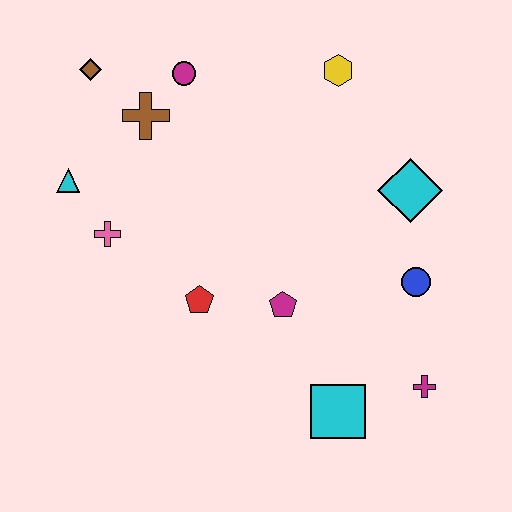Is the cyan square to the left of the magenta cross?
Yes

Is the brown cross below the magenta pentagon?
No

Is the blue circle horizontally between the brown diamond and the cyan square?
No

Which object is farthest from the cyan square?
The brown diamond is farthest from the cyan square.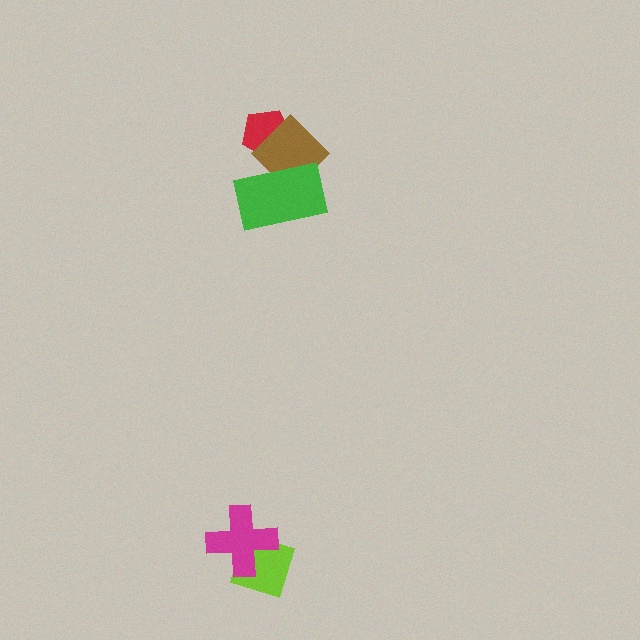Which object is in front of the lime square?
The magenta cross is in front of the lime square.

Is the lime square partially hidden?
Yes, it is partially covered by another shape.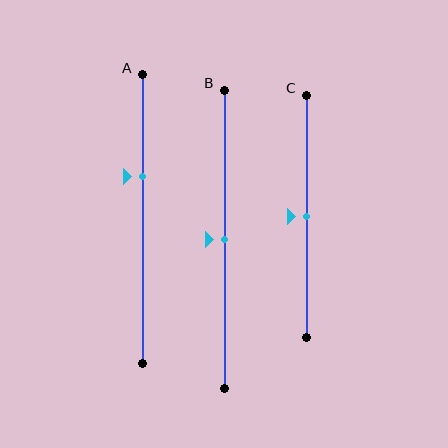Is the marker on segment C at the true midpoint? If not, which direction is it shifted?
Yes, the marker on segment C is at the true midpoint.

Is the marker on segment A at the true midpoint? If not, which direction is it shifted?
No, the marker on segment A is shifted upward by about 15% of the segment length.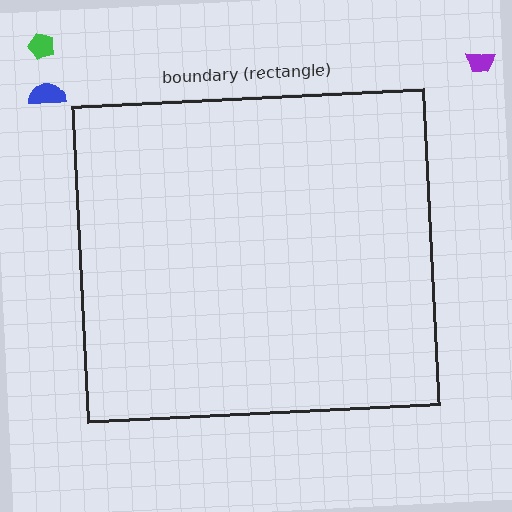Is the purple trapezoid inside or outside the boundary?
Outside.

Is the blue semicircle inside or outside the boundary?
Outside.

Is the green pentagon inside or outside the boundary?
Outside.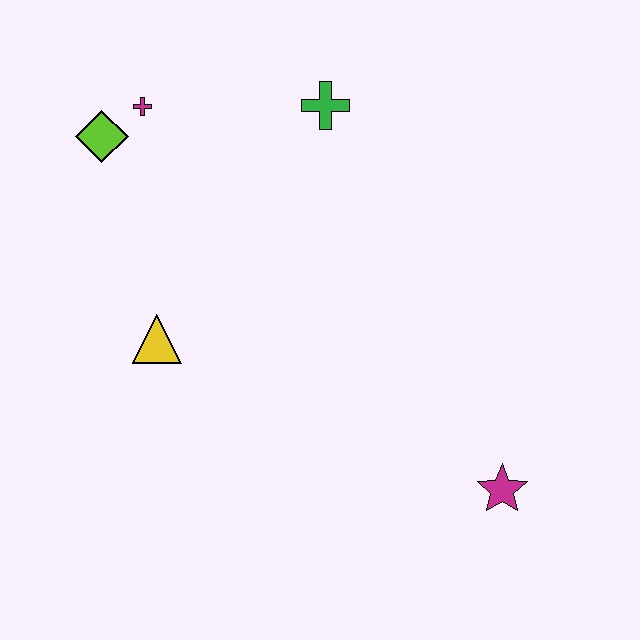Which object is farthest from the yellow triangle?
The magenta star is farthest from the yellow triangle.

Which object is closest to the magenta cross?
The lime diamond is closest to the magenta cross.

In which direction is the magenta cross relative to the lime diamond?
The magenta cross is to the right of the lime diamond.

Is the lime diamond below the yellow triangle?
No